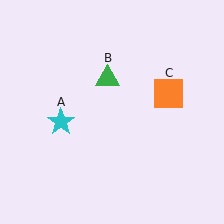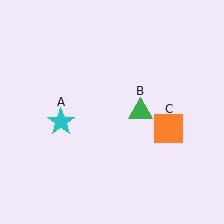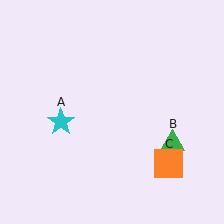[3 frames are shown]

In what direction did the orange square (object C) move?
The orange square (object C) moved down.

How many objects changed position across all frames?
2 objects changed position: green triangle (object B), orange square (object C).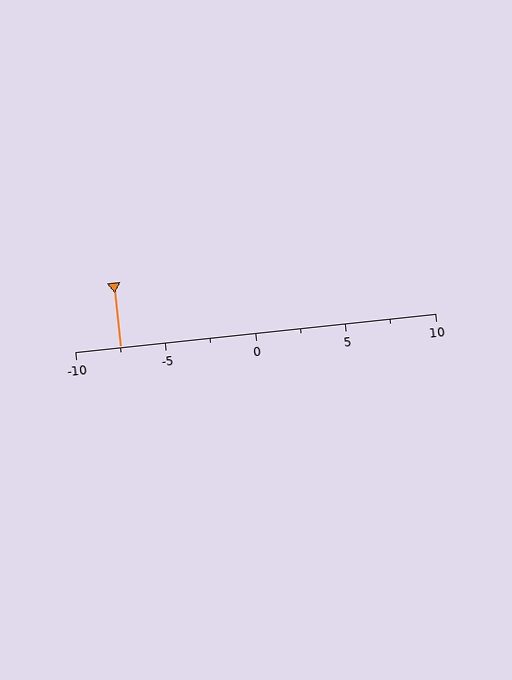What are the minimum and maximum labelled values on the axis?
The axis runs from -10 to 10.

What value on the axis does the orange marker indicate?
The marker indicates approximately -7.5.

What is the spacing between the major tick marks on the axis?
The major ticks are spaced 5 apart.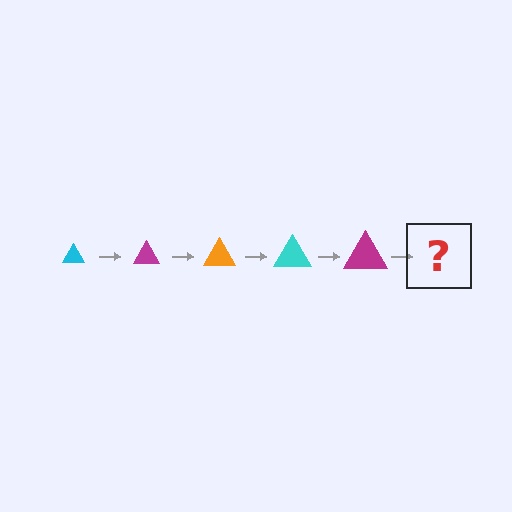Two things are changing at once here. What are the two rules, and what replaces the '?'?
The two rules are that the triangle grows larger each step and the color cycles through cyan, magenta, and orange. The '?' should be an orange triangle, larger than the previous one.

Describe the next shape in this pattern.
It should be an orange triangle, larger than the previous one.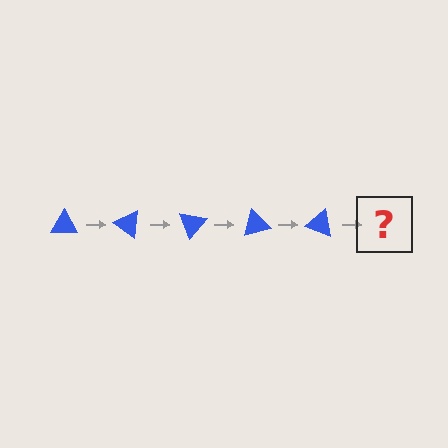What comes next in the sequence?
The next element should be a blue triangle rotated 175 degrees.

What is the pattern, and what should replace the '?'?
The pattern is that the triangle rotates 35 degrees each step. The '?' should be a blue triangle rotated 175 degrees.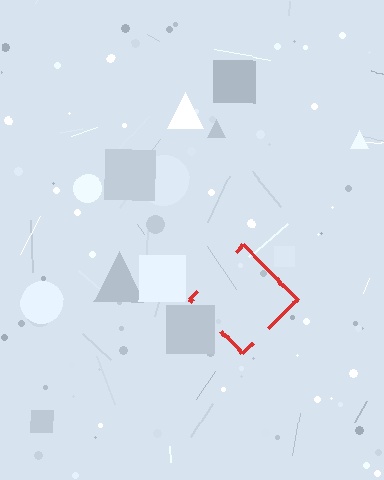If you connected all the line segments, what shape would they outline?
They would outline a diamond.